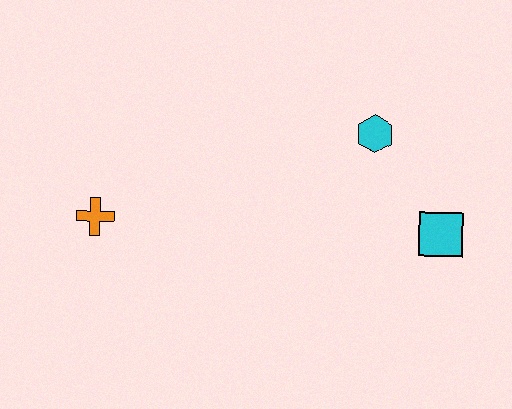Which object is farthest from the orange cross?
The cyan square is farthest from the orange cross.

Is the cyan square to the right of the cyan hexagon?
Yes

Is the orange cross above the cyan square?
Yes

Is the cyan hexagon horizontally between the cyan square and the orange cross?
Yes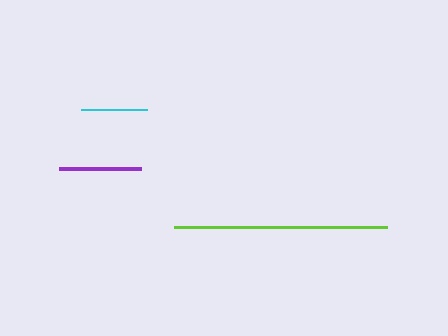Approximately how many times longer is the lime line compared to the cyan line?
The lime line is approximately 3.2 times the length of the cyan line.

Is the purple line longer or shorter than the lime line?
The lime line is longer than the purple line.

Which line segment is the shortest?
The cyan line is the shortest at approximately 66 pixels.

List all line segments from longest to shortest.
From longest to shortest: lime, purple, cyan.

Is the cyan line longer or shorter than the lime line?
The lime line is longer than the cyan line.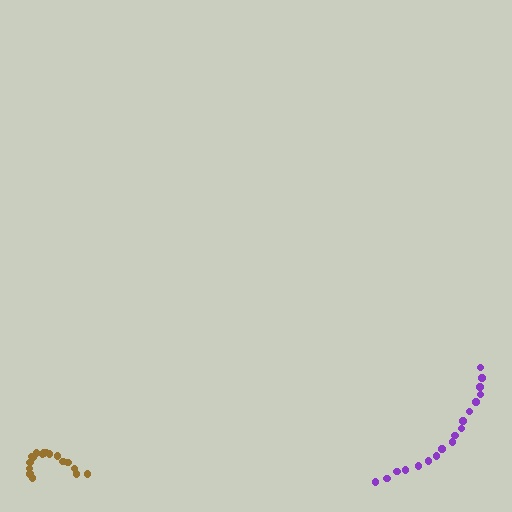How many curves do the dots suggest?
There are 2 distinct paths.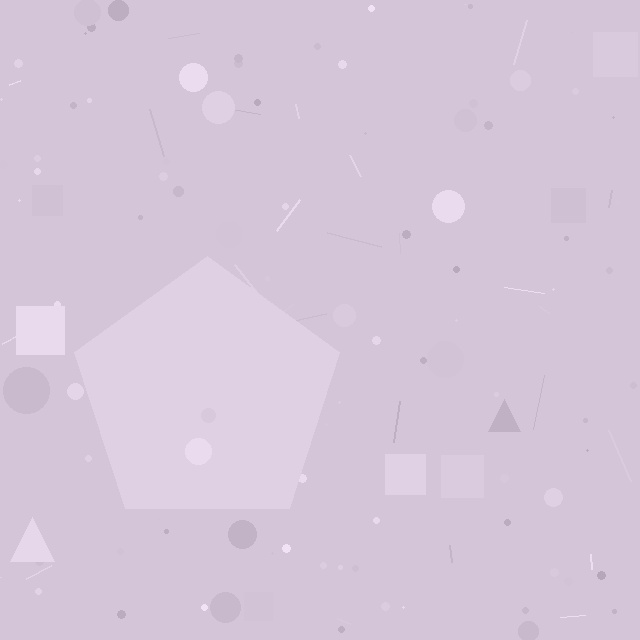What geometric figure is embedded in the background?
A pentagon is embedded in the background.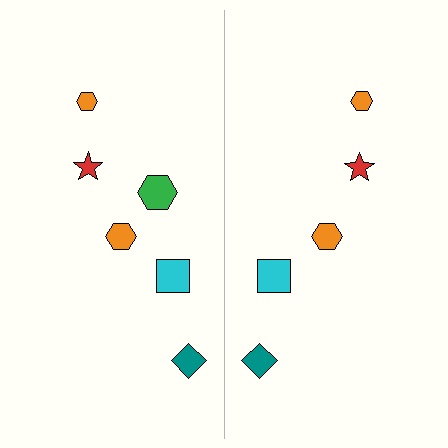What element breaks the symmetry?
A green hexagon is missing from the right side.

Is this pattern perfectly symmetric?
No, the pattern is not perfectly symmetric. A green hexagon is missing from the right side.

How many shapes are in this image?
There are 11 shapes in this image.